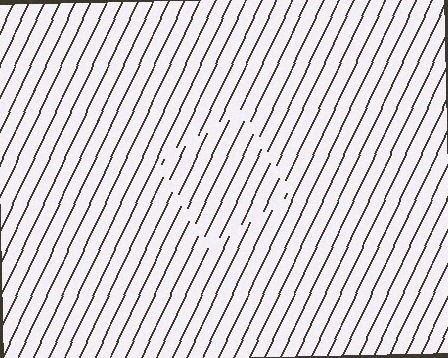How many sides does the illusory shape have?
4 sides — the line-ends trace a square.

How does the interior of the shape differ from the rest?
The interior of the shape contains the same grating, shifted by half a period — the contour is defined by the phase discontinuity where line-ends from the inner and outer gratings abut.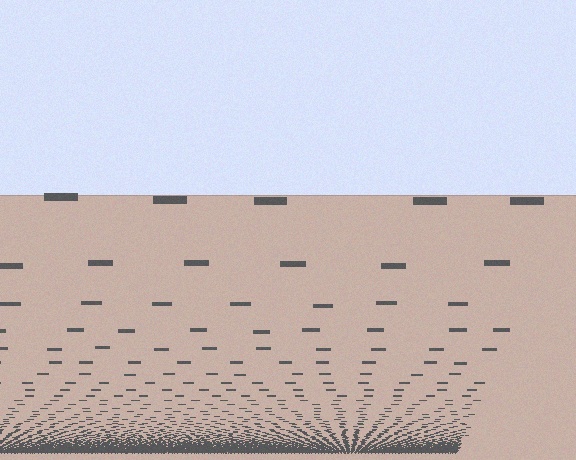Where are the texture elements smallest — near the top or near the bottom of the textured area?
Near the bottom.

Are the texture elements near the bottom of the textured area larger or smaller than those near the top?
Smaller. The gradient is inverted — elements near the bottom are smaller and denser.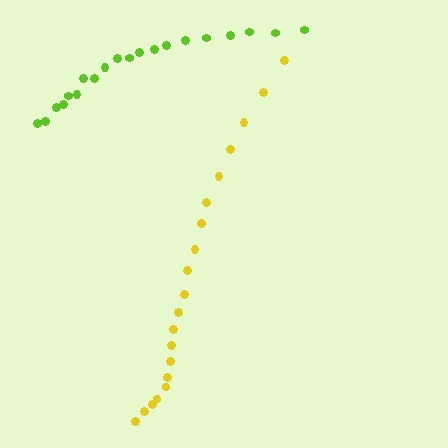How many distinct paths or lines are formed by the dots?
There are 2 distinct paths.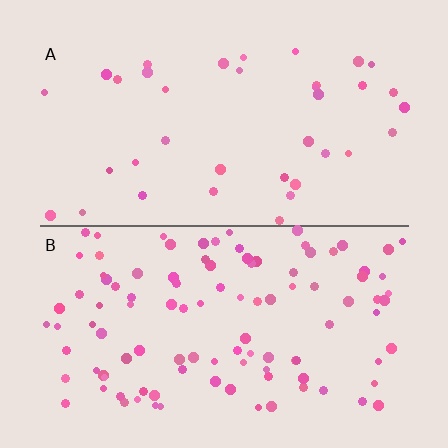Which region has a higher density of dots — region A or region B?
B (the bottom).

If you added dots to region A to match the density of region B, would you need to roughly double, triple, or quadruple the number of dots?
Approximately triple.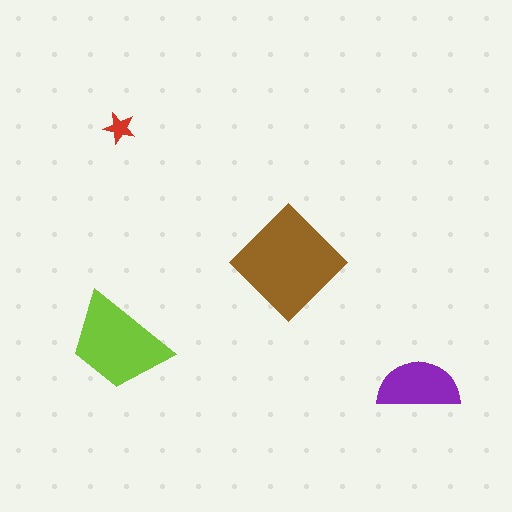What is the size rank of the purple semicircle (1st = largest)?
3rd.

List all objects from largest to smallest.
The brown diamond, the lime trapezoid, the purple semicircle, the red star.